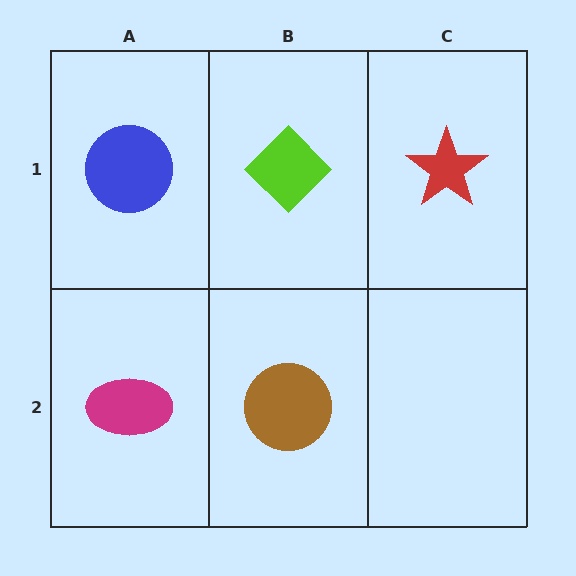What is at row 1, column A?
A blue circle.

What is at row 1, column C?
A red star.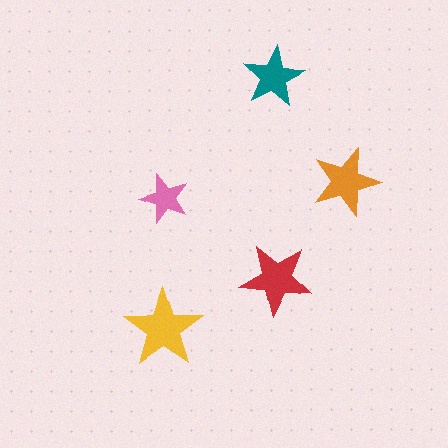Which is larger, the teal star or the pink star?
The teal one.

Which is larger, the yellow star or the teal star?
The yellow one.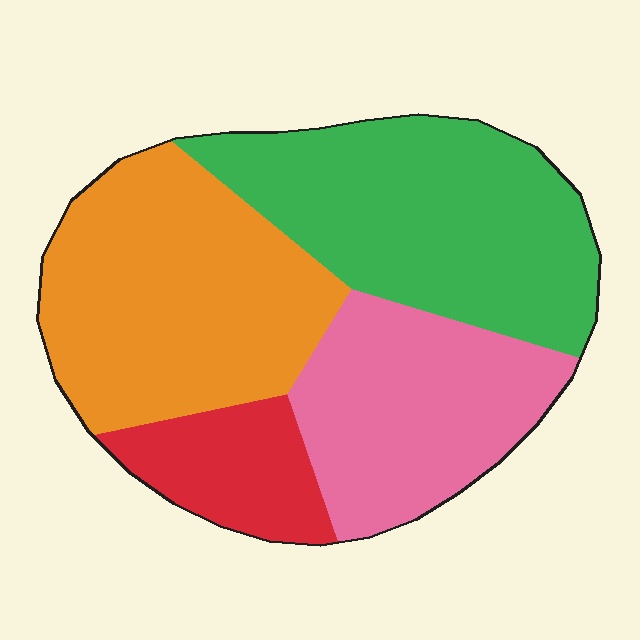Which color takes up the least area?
Red, at roughly 10%.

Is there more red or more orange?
Orange.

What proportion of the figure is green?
Green takes up about one third (1/3) of the figure.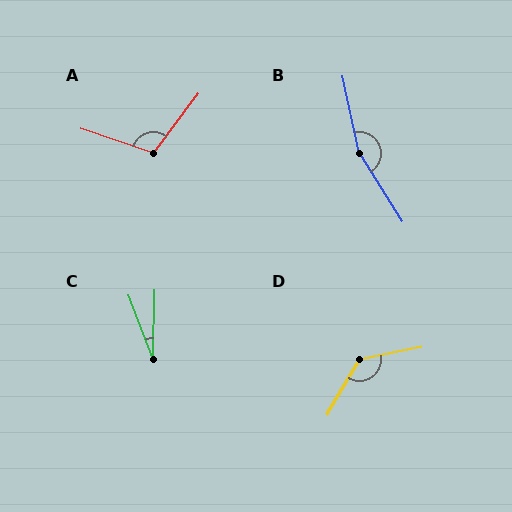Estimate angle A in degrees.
Approximately 108 degrees.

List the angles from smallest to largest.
C (22°), A (108°), D (132°), B (160°).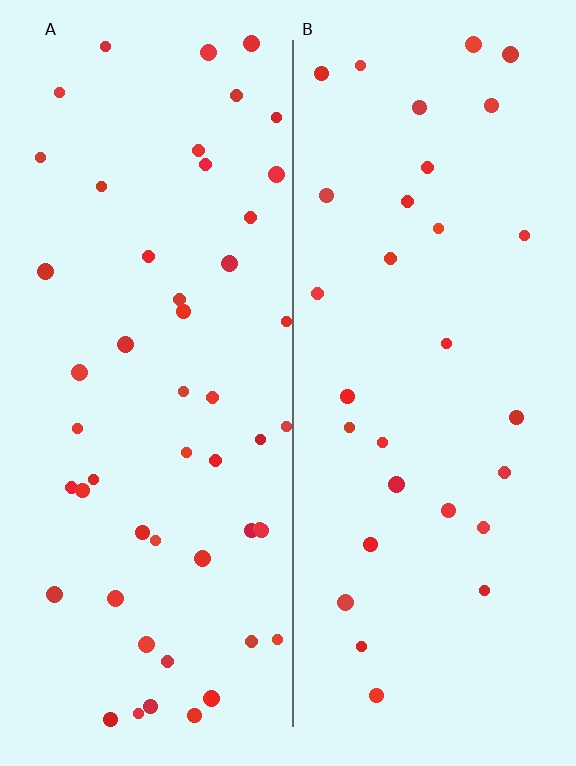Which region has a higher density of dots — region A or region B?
A (the left).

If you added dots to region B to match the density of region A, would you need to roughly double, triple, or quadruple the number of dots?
Approximately double.